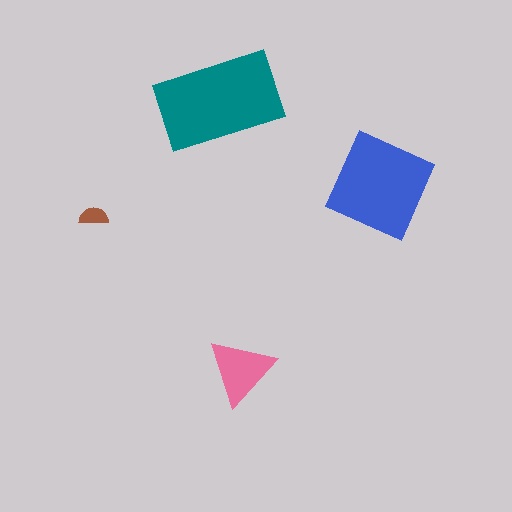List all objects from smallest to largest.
The brown semicircle, the pink triangle, the blue diamond, the teal rectangle.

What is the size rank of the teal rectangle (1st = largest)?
1st.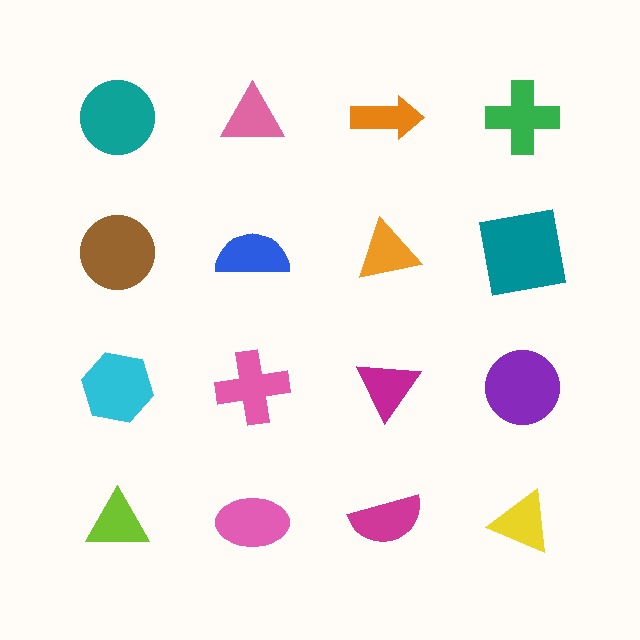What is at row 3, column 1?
A cyan hexagon.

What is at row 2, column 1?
A brown circle.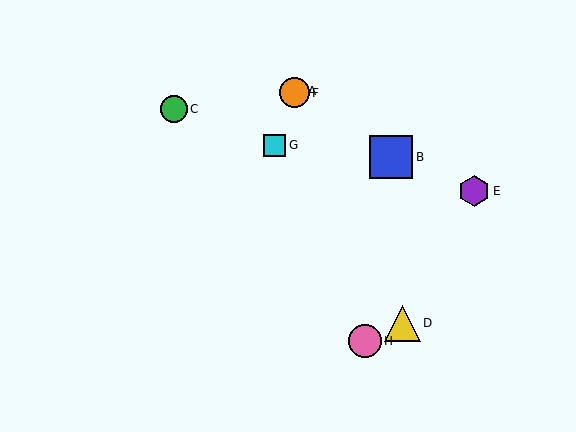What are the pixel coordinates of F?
Object F is at (295, 93).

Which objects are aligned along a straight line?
Objects A, F, G are aligned along a straight line.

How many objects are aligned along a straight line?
3 objects (A, F, G) are aligned along a straight line.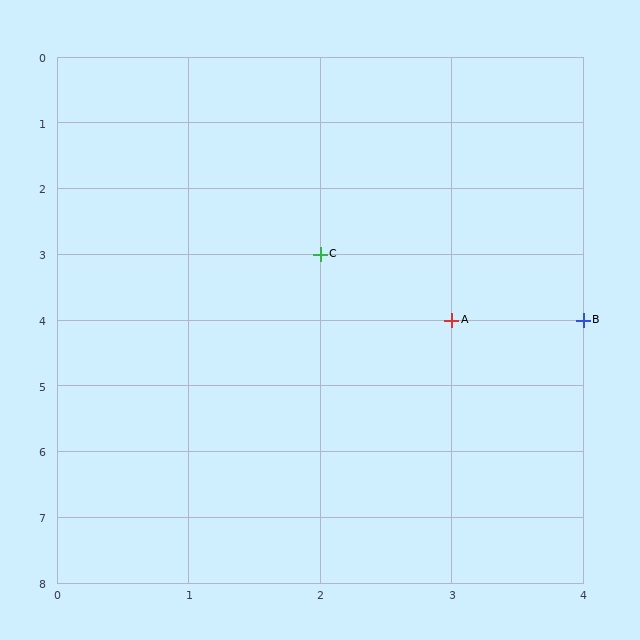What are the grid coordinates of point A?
Point A is at grid coordinates (3, 4).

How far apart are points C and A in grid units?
Points C and A are 1 column and 1 row apart (about 1.4 grid units diagonally).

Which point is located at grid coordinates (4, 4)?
Point B is at (4, 4).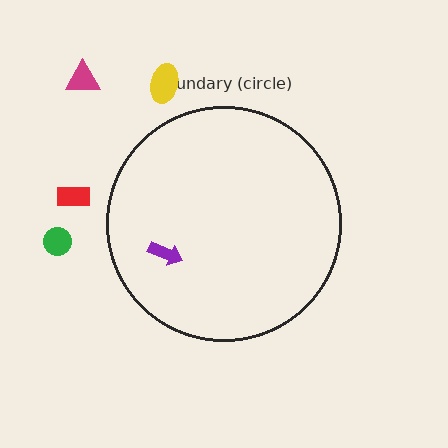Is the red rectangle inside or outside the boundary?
Outside.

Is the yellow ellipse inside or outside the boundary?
Outside.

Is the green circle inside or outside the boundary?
Outside.